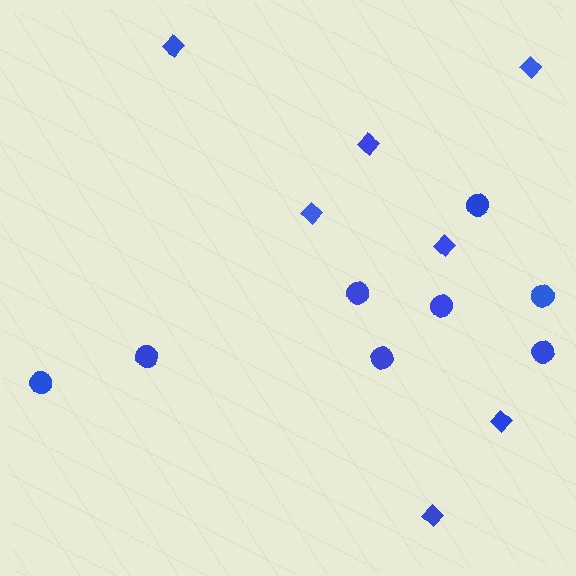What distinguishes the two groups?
There are 2 groups: one group of diamonds (7) and one group of circles (8).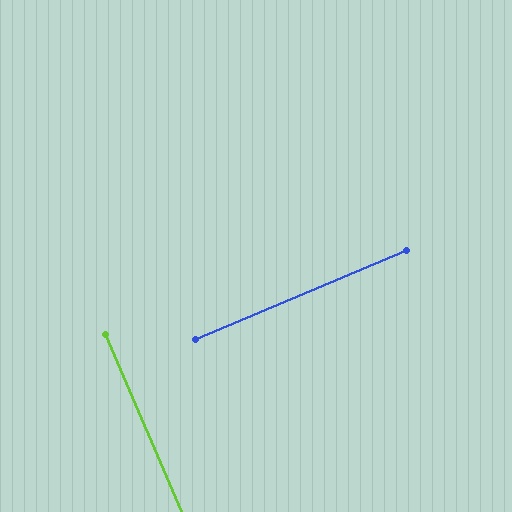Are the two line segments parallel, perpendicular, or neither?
Perpendicular — they meet at approximately 90°.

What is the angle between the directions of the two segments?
Approximately 90 degrees.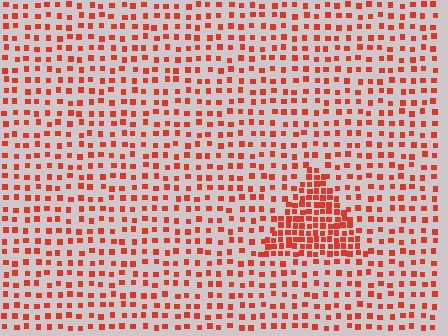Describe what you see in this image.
The image contains small red elements arranged at two different densities. A triangle-shaped region is visible where the elements are more densely packed than the surrounding area.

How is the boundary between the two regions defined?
The boundary is defined by a change in element density (approximately 2.4x ratio). All elements are the same color, size, and shape.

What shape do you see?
I see a triangle.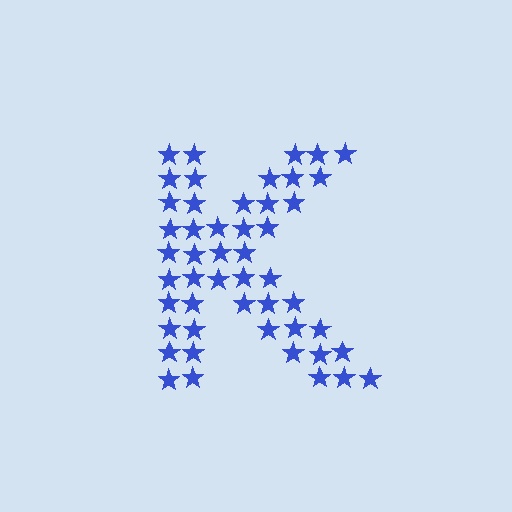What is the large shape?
The large shape is the letter K.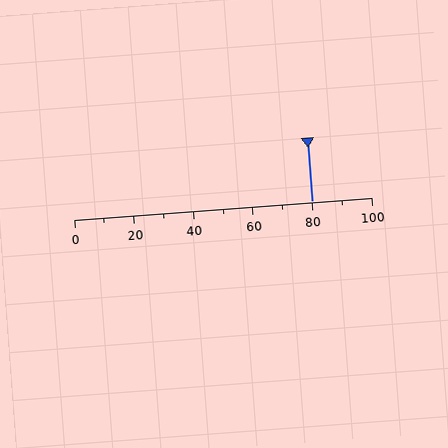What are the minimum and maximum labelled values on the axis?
The axis runs from 0 to 100.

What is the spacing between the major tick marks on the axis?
The major ticks are spaced 20 apart.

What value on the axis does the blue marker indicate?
The marker indicates approximately 80.